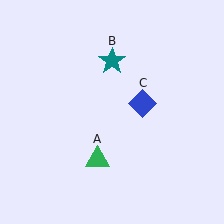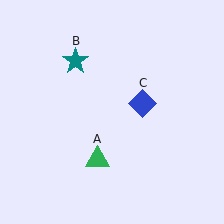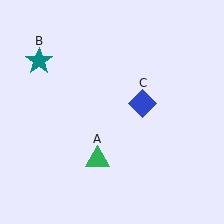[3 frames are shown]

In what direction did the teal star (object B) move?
The teal star (object B) moved left.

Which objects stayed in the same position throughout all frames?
Green triangle (object A) and blue diamond (object C) remained stationary.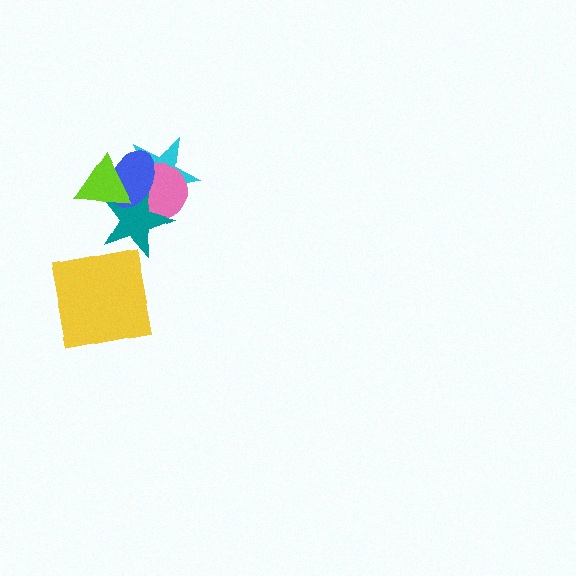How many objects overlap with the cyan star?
4 objects overlap with the cyan star.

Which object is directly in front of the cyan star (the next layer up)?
The pink circle is directly in front of the cyan star.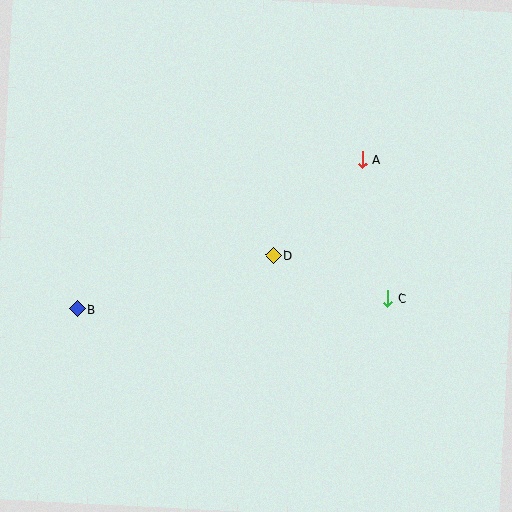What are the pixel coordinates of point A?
Point A is at (363, 160).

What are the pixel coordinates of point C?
Point C is at (388, 298).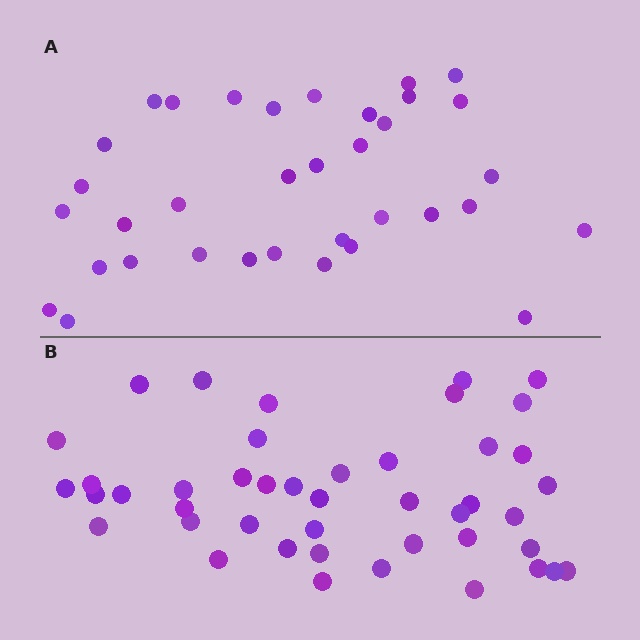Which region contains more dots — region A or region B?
Region B (the bottom region) has more dots.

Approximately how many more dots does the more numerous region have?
Region B has roughly 8 or so more dots than region A.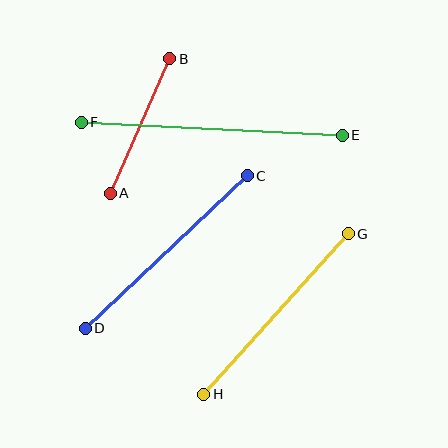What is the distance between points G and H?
The distance is approximately 216 pixels.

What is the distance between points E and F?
The distance is approximately 262 pixels.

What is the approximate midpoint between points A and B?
The midpoint is at approximately (140, 126) pixels.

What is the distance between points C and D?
The distance is approximately 222 pixels.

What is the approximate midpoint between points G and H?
The midpoint is at approximately (276, 314) pixels.